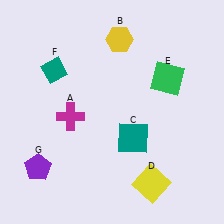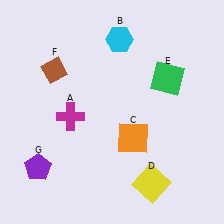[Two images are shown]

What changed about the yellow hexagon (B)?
In Image 1, B is yellow. In Image 2, it changed to cyan.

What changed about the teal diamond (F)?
In Image 1, F is teal. In Image 2, it changed to brown.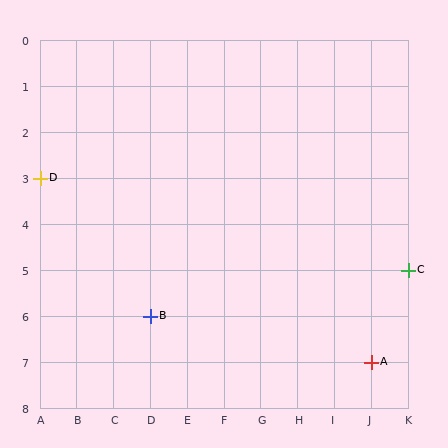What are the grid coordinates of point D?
Point D is at grid coordinates (A, 3).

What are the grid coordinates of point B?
Point B is at grid coordinates (D, 6).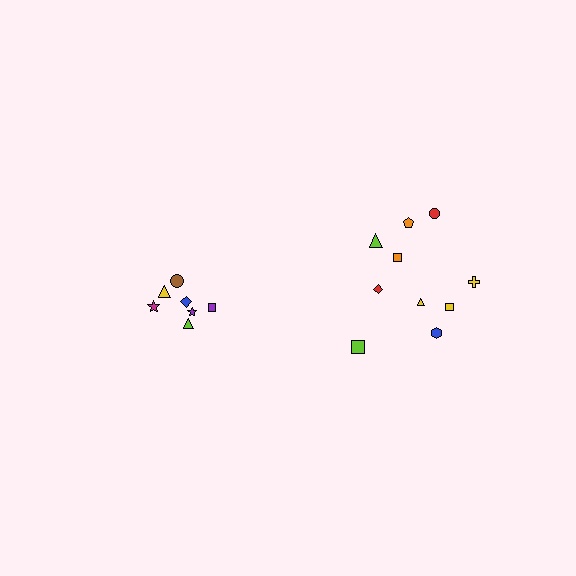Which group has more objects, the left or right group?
The right group.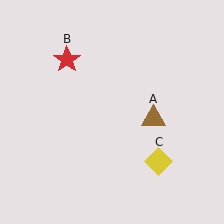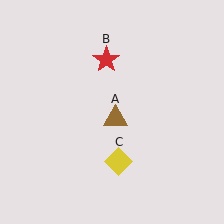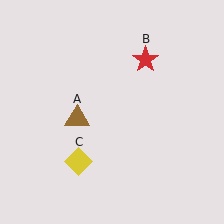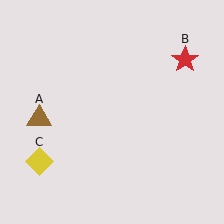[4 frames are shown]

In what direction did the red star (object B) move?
The red star (object B) moved right.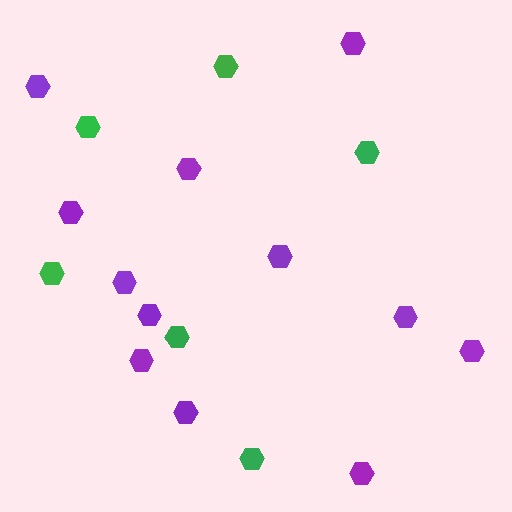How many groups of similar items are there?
There are 2 groups: one group of purple hexagons (12) and one group of green hexagons (6).